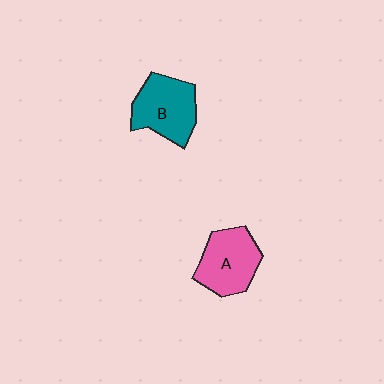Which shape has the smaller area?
Shape A (pink).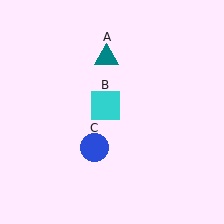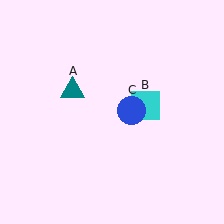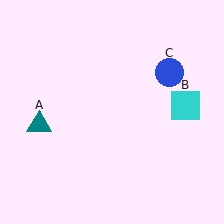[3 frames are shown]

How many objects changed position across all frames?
3 objects changed position: teal triangle (object A), cyan square (object B), blue circle (object C).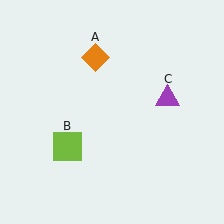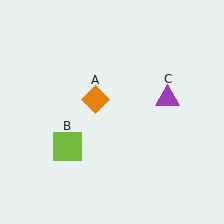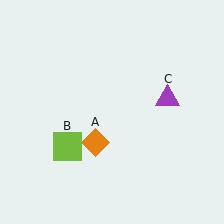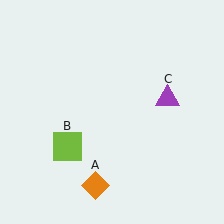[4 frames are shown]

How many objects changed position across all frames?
1 object changed position: orange diamond (object A).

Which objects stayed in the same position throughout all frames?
Lime square (object B) and purple triangle (object C) remained stationary.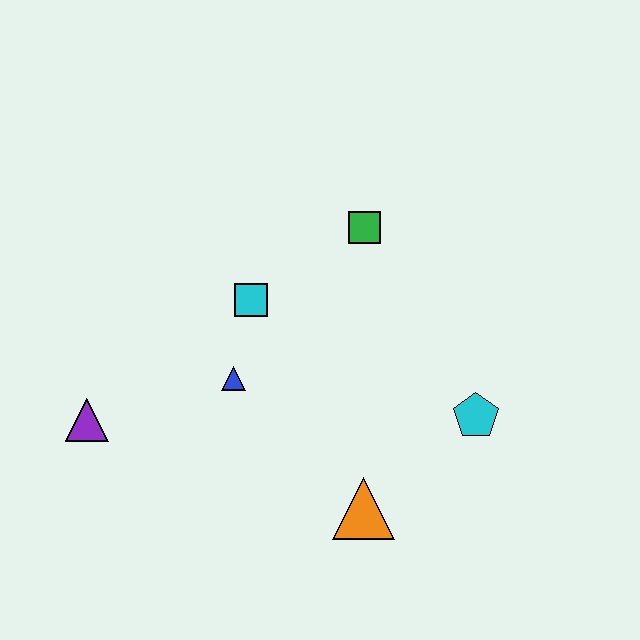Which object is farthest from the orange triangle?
The purple triangle is farthest from the orange triangle.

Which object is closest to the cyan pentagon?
The orange triangle is closest to the cyan pentagon.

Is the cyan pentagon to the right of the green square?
Yes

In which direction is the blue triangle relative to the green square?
The blue triangle is below the green square.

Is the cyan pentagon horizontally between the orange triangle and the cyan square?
No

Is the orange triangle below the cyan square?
Yes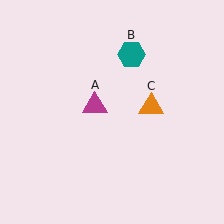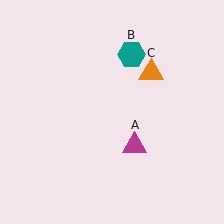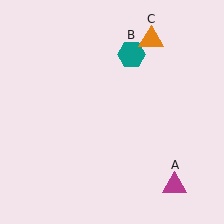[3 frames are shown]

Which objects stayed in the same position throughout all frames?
Teal hexagon (object B) remained stationary.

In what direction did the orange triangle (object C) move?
The orange triangle (object C) moved up.